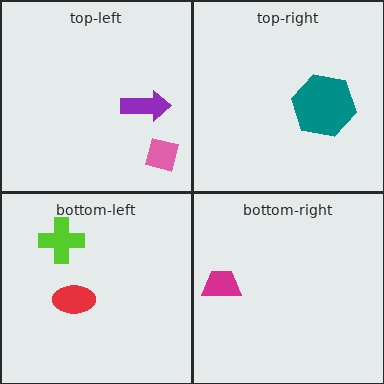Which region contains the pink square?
The top-left region.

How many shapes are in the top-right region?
1.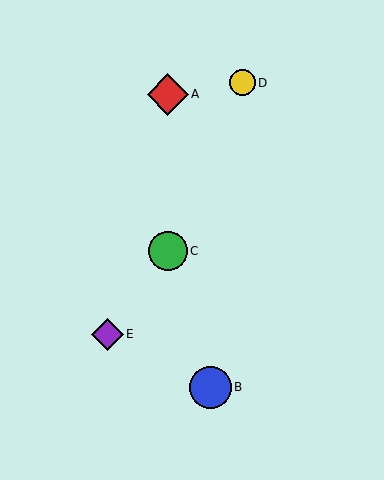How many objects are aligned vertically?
2 objects (A, C) are aligned vertically.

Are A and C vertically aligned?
Yes, both are at x≈168.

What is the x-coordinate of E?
Object E is at x≈108.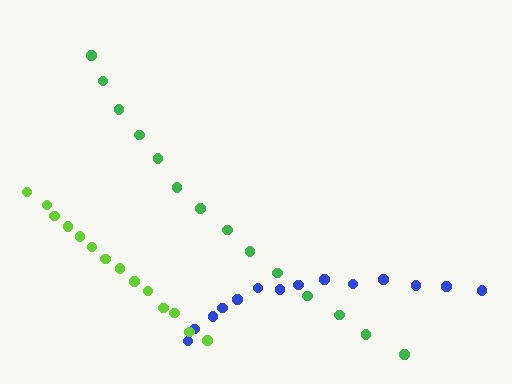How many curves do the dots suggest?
There are 3 distinct paths.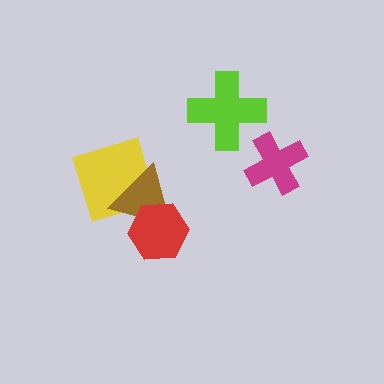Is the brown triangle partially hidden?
Yes, it is partially covered by another shape.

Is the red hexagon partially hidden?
No, no other shape covers it.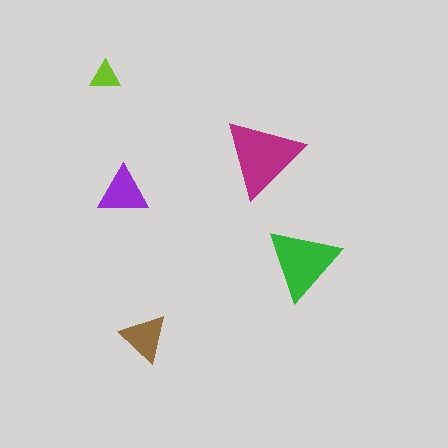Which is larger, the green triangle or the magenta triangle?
The magenta one.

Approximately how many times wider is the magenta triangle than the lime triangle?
About 2.5 times wider.